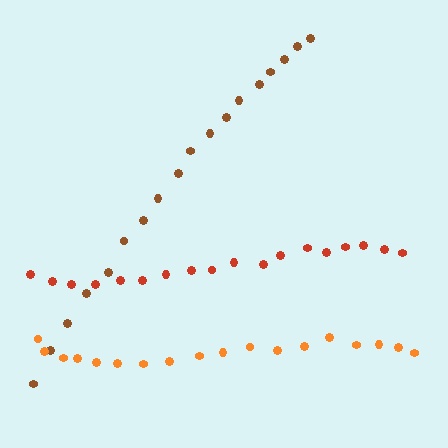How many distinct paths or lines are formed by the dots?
There are 3 distinct paths.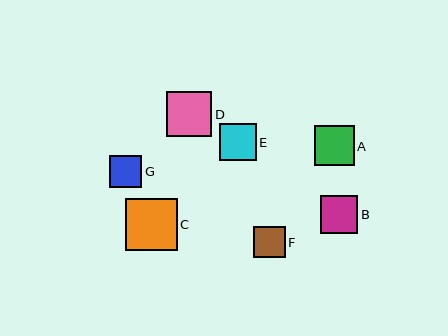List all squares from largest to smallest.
From largest to smallest: C, D, A, B, E, G, F.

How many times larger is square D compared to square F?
Square D is approximately 1.4 times the size of square F.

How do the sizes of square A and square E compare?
Square A and square E are approximately the same size.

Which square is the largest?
Square C is the largest with a size of approximately 52 pixels.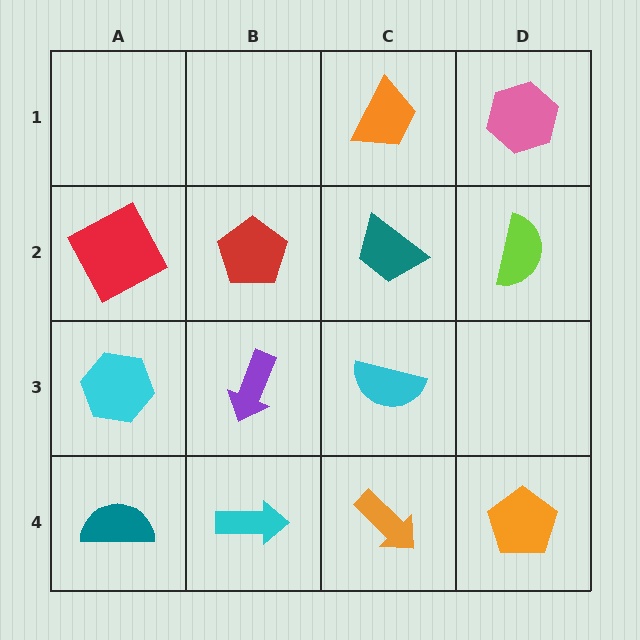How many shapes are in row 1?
2 shapes.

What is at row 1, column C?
An orange trapezoid.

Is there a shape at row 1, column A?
No, that cell is empty.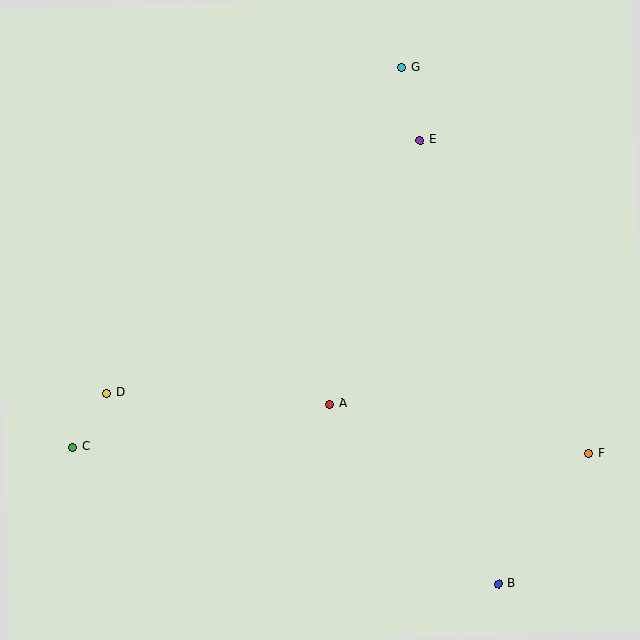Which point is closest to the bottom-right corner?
Point B is closest to the bottom-right corner.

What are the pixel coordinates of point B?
Point B is at (499, 584).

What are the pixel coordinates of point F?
Point F is at (589, 454).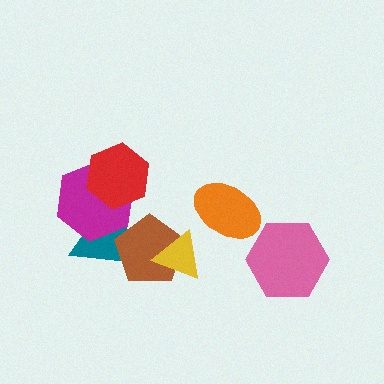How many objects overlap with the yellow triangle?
1 object overlaps with the yellow triangle.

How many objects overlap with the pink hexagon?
0 objects overlap with the pink hexagon.